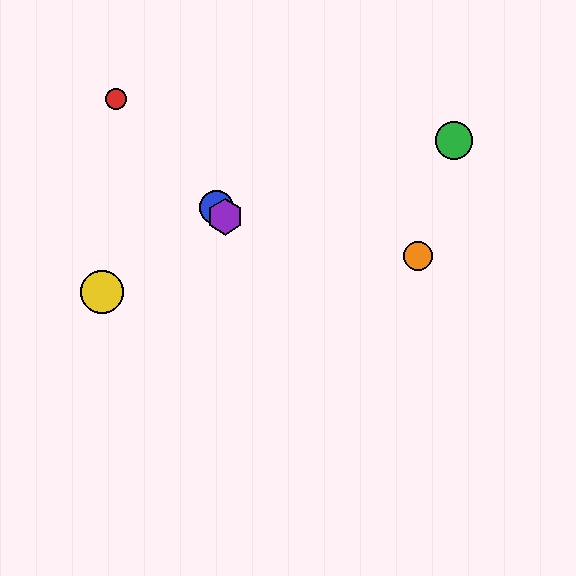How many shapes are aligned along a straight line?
3 shapes (the red circle, the blue circle, the purple hexagon) are aligned along a straight line.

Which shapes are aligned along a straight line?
The red circle, the blue circle, the purple hexagon are aligned along a straight line.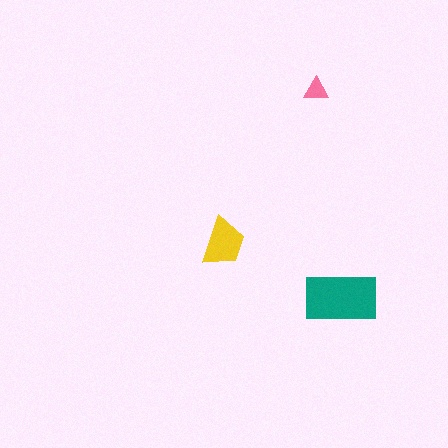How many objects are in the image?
There are 3 objects in the image.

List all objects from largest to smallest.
The teal rectangle, the yellow trapezoid, the pink triangle.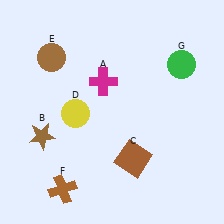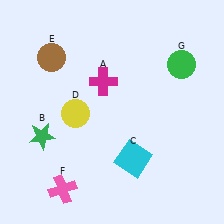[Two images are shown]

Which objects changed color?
B changed from brown to green. C changed from brown to cyan. F changed from brown to pink.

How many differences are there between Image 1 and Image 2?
There are 3 differences between the two images.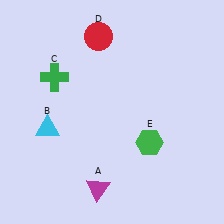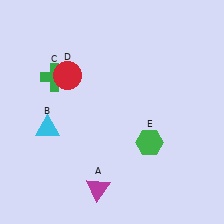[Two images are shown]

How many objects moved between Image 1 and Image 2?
1 object moved between the two images.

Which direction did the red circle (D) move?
The red circle (D) moved down.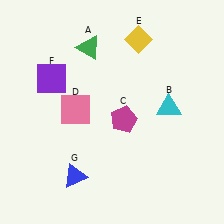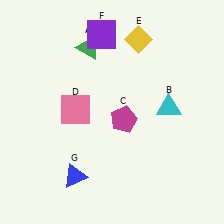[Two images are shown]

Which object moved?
The purple square (F) moved right.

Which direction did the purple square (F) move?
The purple square (F) moved right.